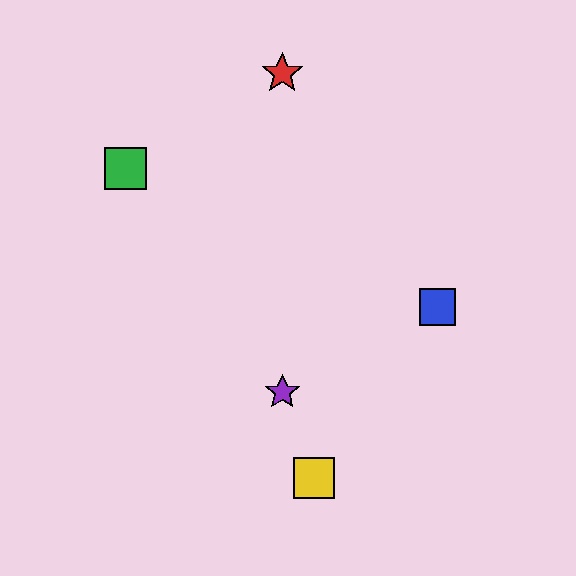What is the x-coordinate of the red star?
The red star is at x≈282.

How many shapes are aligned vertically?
2 shapes (the red star, the purple star) are aligned vertically.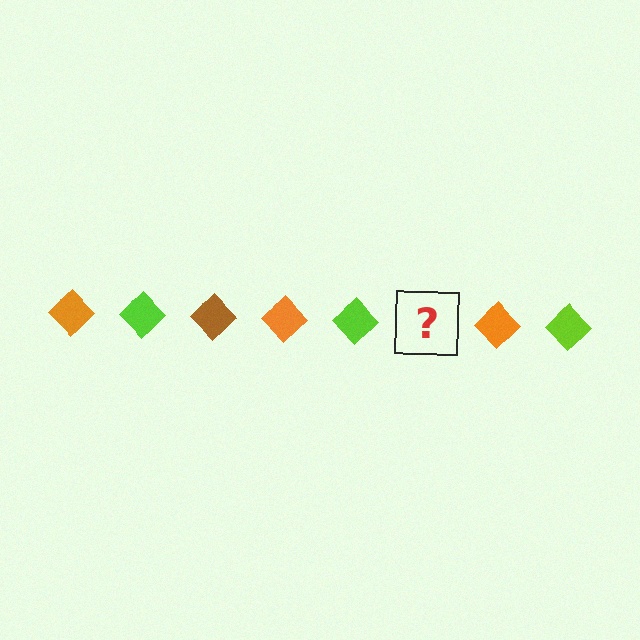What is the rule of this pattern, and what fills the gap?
The rule is that the pattern cycles through orange, lime, brown diamonds. The gap should be filled with a brown diamond.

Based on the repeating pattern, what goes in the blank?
The blank should be a brown diamond.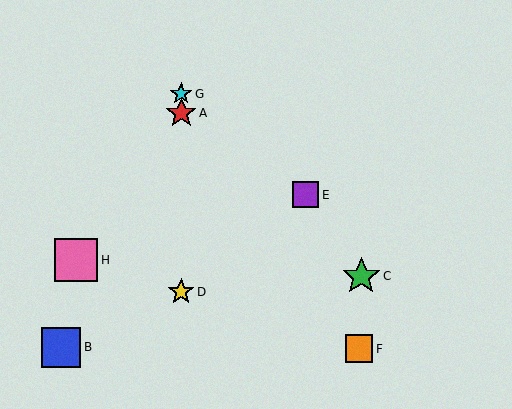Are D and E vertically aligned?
No, D is at x≈181 and E is at x≈306.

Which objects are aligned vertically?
Objects A, D, G are aligned vertically.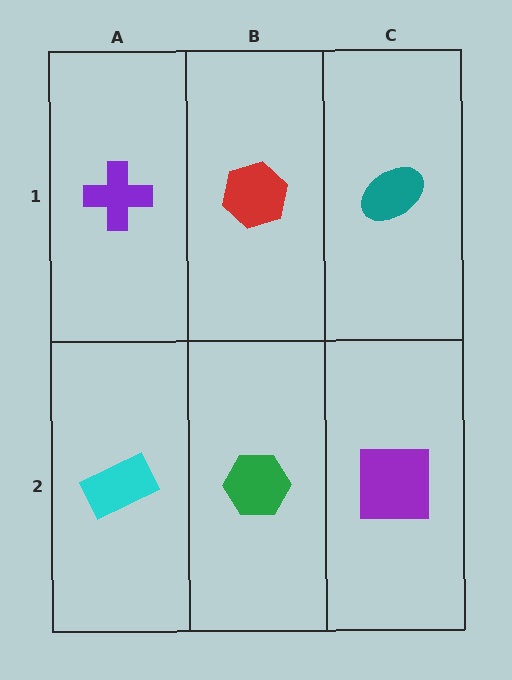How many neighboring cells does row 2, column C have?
2.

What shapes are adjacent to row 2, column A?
A purple cross (row 1, column A), a green hexagon (row 2, column B).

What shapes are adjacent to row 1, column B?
A green hexagon (row 2, column B), a purple cross (row 1, column A), a teal ellipse (row 1, column C).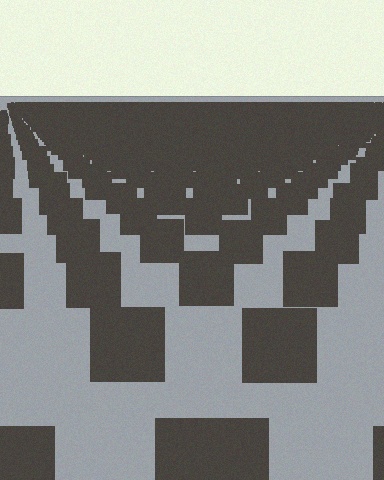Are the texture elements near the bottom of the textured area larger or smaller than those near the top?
Larger. Near the bottom, elements are closer to the viewer and appear at a bigger on-screen size.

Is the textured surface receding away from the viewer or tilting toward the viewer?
The surface is receding away from the viewer. Texture elements get smaller and denser toward the top.